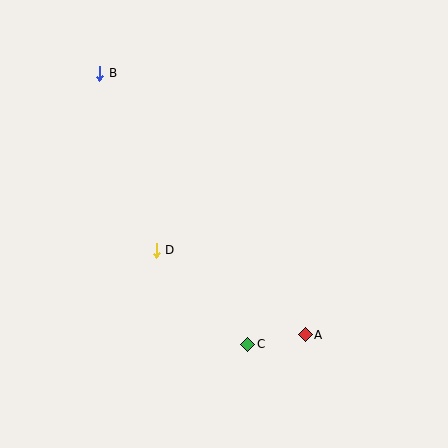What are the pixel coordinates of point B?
Point B is at (100, 73).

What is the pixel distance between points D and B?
The distance between D and B is 186 pixels.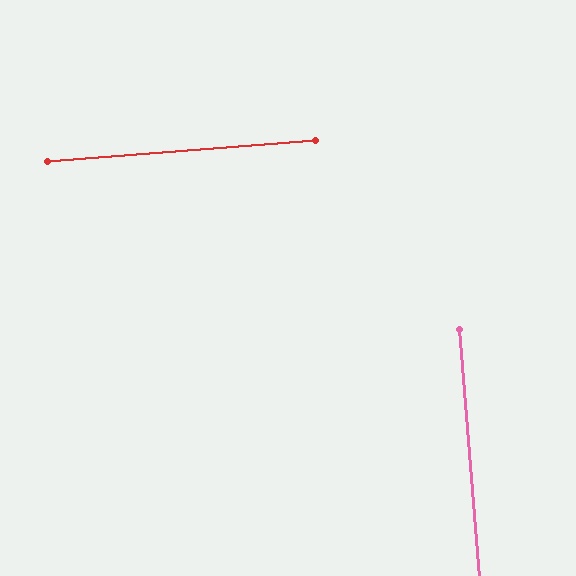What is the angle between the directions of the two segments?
Approximately 90 degrees.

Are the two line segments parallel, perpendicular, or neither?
Perpendicular — they meet at approximately 90°.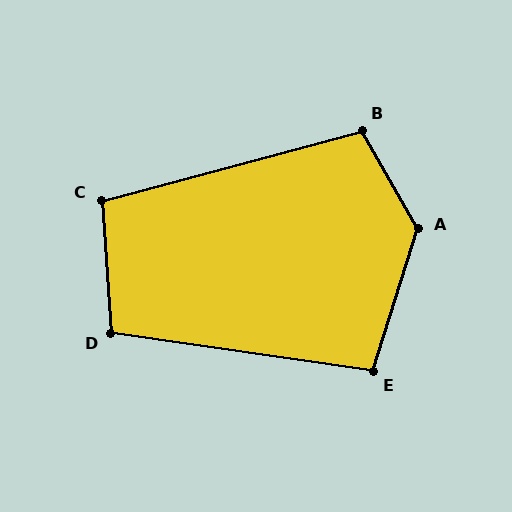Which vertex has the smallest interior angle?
E, at approximately 99 degrees.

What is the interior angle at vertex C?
Approximately 101 degrees (obtuse).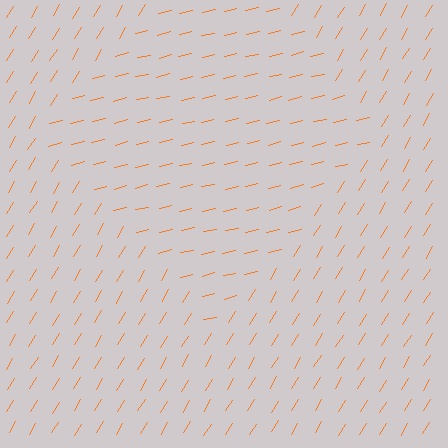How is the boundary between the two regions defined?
The boundary is defined purely by a change in line orientation (approximately 45 degrees difference). All lines are the same color and thickness.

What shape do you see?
I see a diamond.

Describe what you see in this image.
The image is filled with small orange line segments. A diamond region in the image has lines oriented differently from the surrounding lines, creating a visible texture boundary.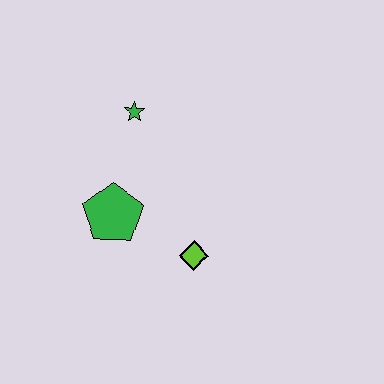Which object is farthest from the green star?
The lime diamond is farthest from the green star.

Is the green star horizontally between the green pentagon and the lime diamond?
Yes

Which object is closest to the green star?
The green pentagon is closest to the green star.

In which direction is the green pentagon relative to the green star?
The green pentagon is below the green star.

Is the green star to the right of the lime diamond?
No